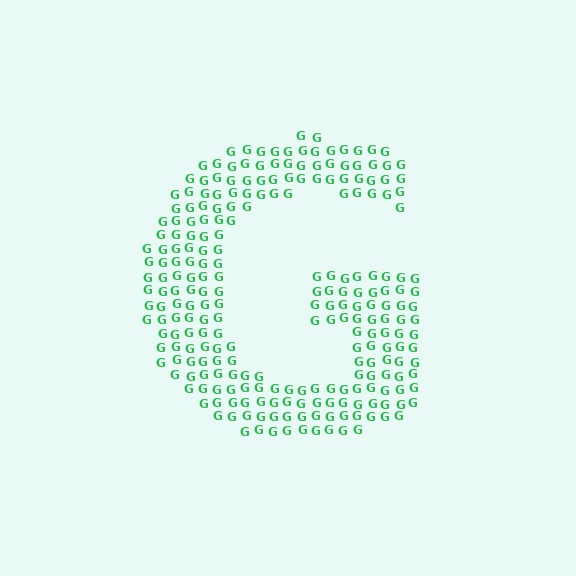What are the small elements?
The small elements are letter G's.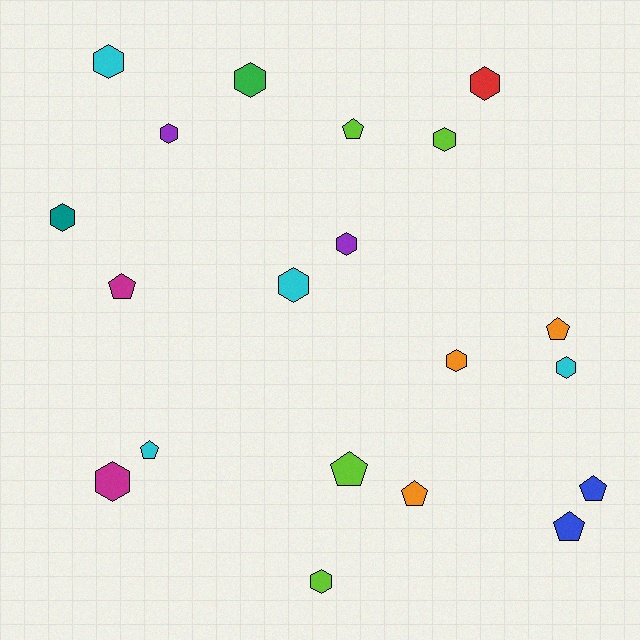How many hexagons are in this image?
There are 12 hexagons.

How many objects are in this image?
There are 20 objects.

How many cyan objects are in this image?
There are 4 cyan objects.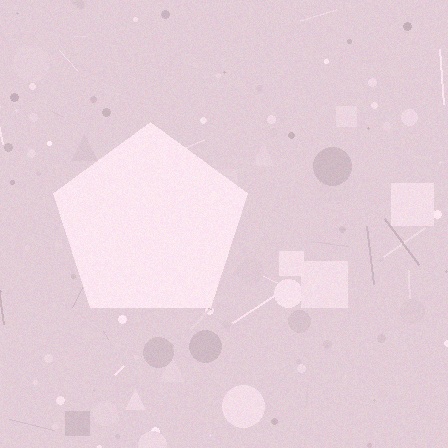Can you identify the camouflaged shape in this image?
The camouflaged shape is a pentagon.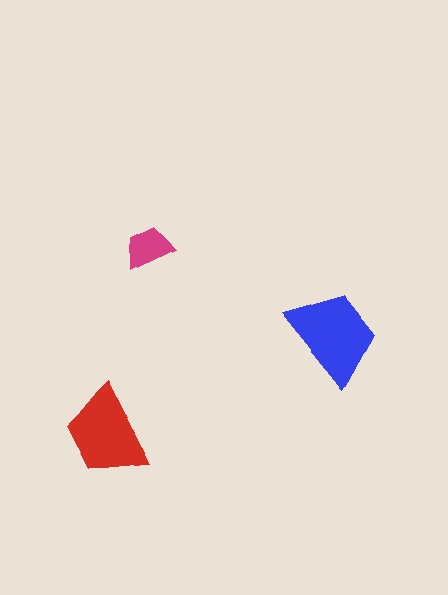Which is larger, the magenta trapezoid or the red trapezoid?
The red one.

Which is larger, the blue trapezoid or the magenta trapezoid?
The blue one.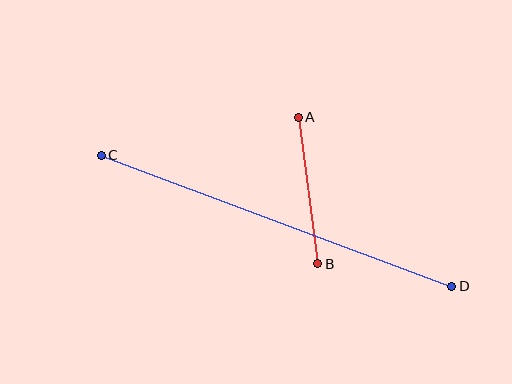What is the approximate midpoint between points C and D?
The midpoint is at approximately (277, 221) pixels.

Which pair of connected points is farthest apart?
Points C and D are farthest apart.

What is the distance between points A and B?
The distance is approximately 148 pixels.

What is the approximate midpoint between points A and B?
The midpoint is at approximately (308, 190) pixels.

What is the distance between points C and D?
The distance is approximately 374 pixels.